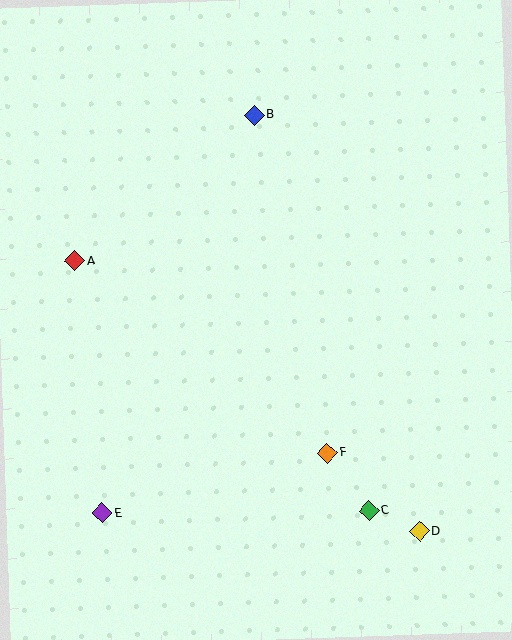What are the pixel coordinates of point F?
Point F is at (327, 453).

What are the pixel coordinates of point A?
Point A is at (75, 261).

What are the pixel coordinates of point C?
Point C is at (369, 511).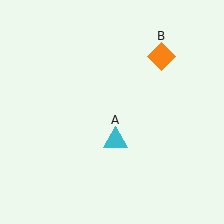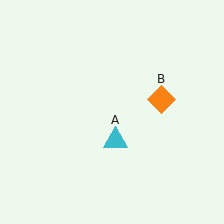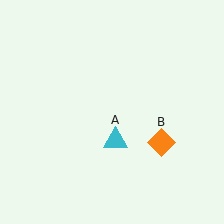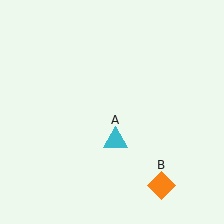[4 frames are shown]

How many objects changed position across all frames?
1 object changed position: orange diamond (object B).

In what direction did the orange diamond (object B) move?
The orange diamond (object B) moved down.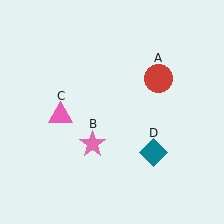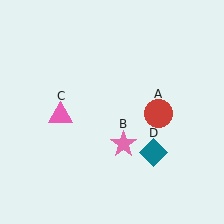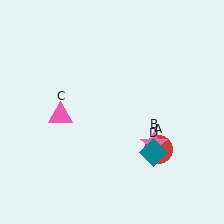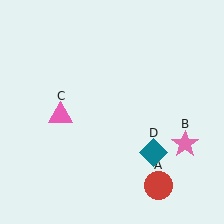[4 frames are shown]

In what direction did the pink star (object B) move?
The pink star (object B) moved right.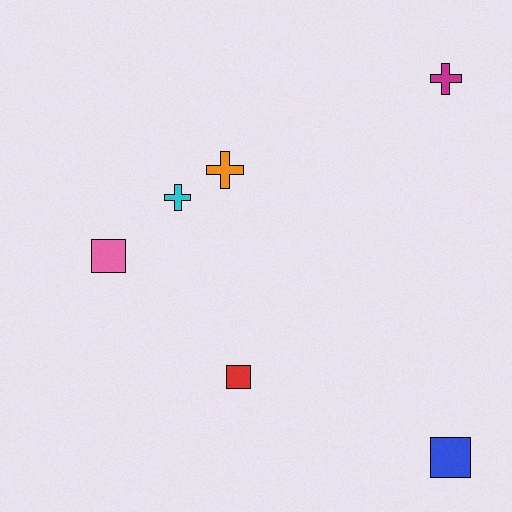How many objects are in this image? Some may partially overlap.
There are 6 objects.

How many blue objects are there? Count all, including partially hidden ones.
There is 1 blue object.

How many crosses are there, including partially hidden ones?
There are 3 crosses.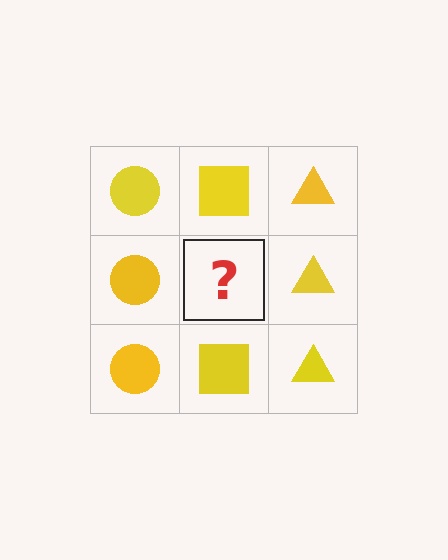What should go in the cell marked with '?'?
The missing cell should contain a yellow square.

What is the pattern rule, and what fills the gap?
The rule is that each column has a consistent shape. The gap should be filled with a yellow square.